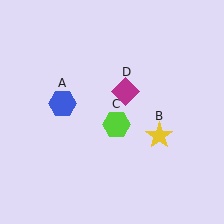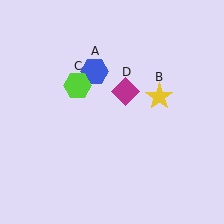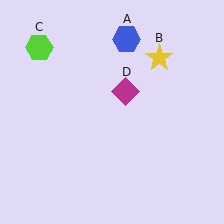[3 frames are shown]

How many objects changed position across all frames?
3 objects changed position: blue hexagon (object A), yellow star (object B), lime hexagon (object C).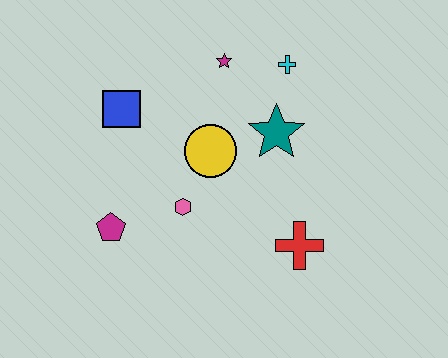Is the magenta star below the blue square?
No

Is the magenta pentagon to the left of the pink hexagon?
Yes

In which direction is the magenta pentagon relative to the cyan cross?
The magenta pentagon is to the left of the cyan cross.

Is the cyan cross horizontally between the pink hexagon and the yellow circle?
No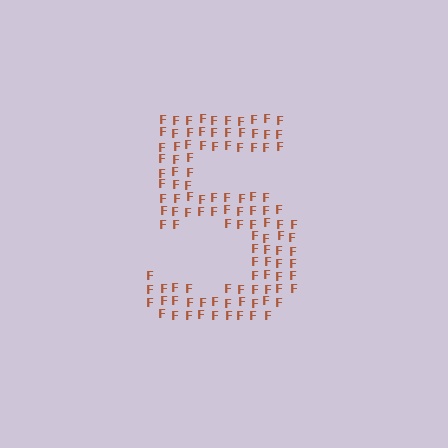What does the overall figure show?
The overall figure shows the digit 5.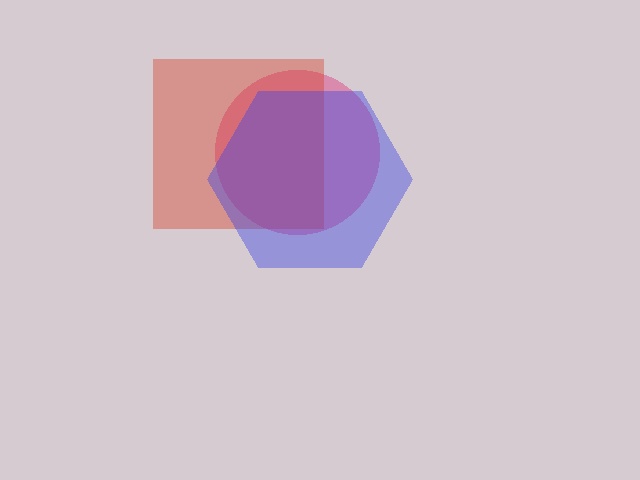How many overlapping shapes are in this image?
There are 3 overlapping shapes in the image.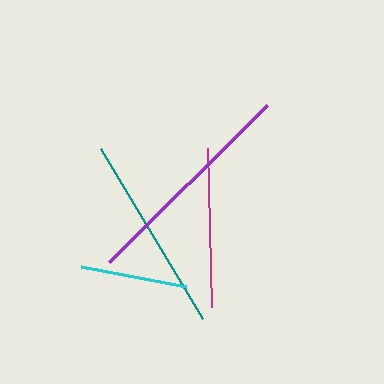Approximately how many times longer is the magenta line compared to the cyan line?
The magenta line is approximately 1.5 times the length of the cyan line.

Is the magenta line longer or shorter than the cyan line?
The magenta line is longer than the cyan line.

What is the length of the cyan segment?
The cyan segment is approximately 107 pixels long.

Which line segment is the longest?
The purple line is the longest at approximately 223 pixels.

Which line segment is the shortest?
The cyan line is the shortest at approximately 107 pixels.